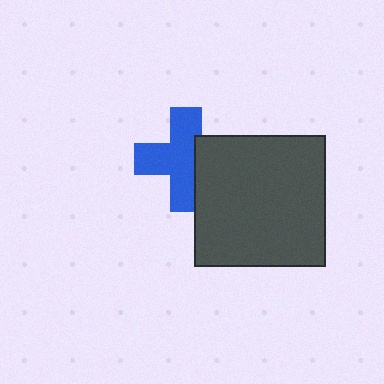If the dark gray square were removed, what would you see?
You would see the complete blue cross.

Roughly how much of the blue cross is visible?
Most of it is visible (roughly 68%).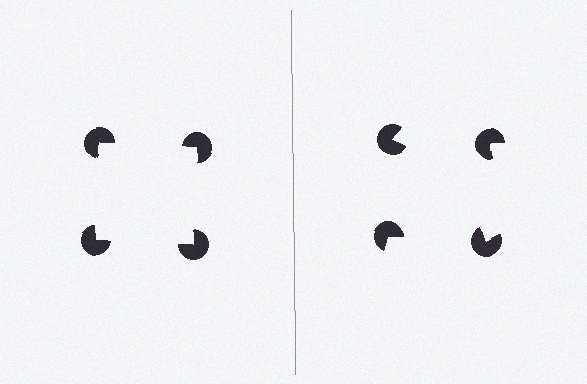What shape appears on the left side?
An illusory square.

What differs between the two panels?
The pac-man discs are positioned identically on both sides; only the wedge orientations differ. On the left they align to a square; on the right they are misaligned.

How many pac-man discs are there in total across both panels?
8 — 4 on each side.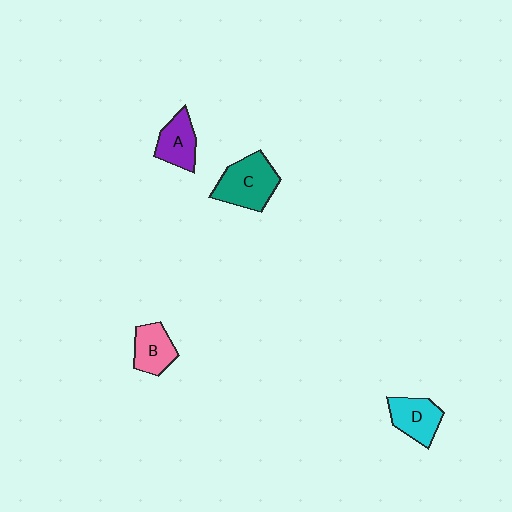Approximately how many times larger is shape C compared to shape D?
Approximately 1.4 times.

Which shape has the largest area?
Shape C (teal).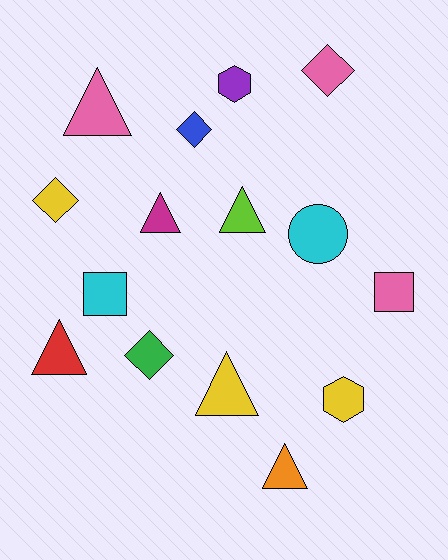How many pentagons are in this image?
There are no pentagons.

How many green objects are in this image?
There is 1 green object.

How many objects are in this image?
There are 15 objects.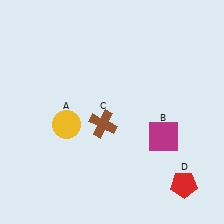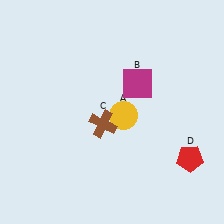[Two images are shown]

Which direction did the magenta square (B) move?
The magenta square (B) moved up.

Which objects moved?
The objects that moved are: the yellow circle (A), the magenta square (B), the red pentagon (D).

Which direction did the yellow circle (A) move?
The yellow circle (A) moved right.